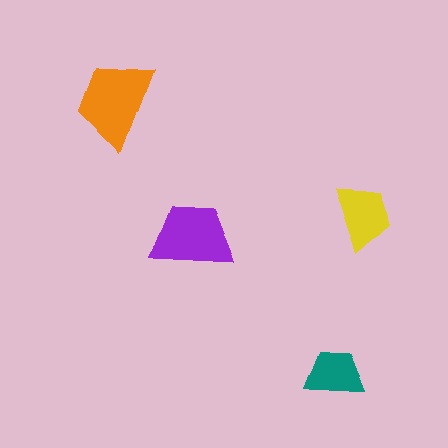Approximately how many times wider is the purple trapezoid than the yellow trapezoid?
About 1.5 times wider.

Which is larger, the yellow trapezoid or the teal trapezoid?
The yellow one.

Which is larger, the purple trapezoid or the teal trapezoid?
The purple one.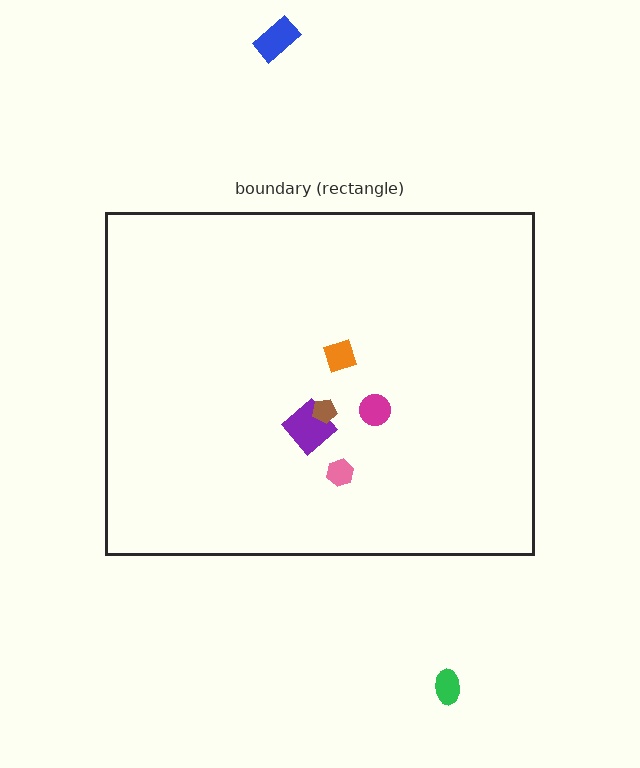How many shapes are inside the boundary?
5 inside, 2 outside.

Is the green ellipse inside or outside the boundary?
Outside.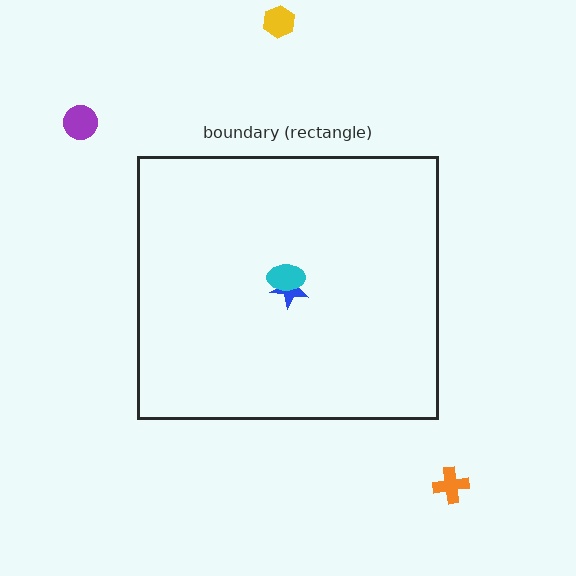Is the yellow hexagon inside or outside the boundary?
Outside.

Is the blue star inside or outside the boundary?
Inside.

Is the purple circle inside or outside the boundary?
Outside.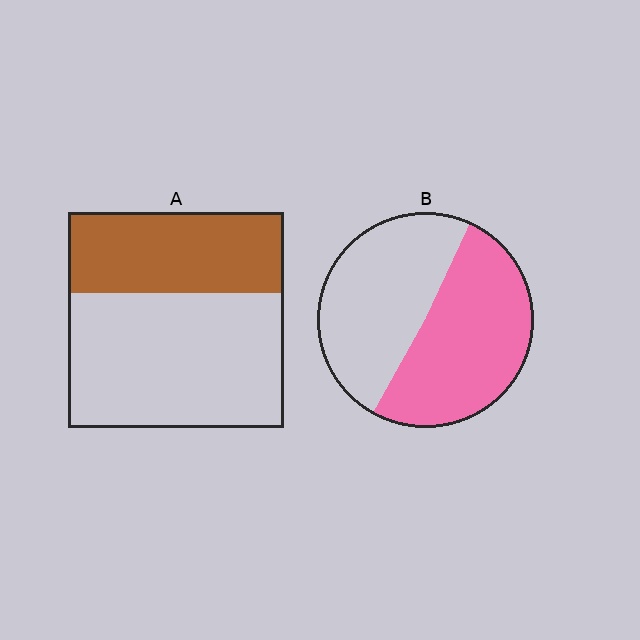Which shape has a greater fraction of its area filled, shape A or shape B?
Shape B.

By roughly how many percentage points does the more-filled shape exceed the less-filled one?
By roughly 15 percentage points (B over A).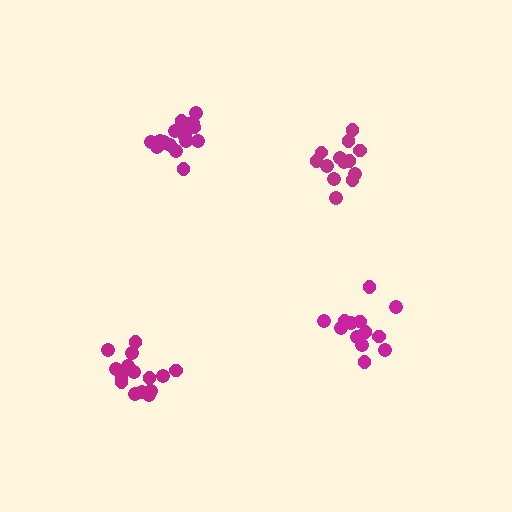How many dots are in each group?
Group 1: 19 dots, Group 2: 13 dots, Group 3: 13 dots, Group 4: 15 dots (60 total).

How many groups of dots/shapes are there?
There are 4 groups.